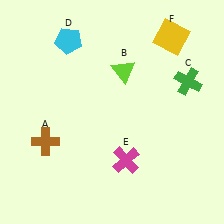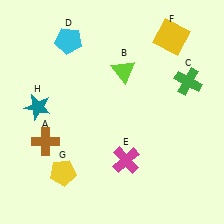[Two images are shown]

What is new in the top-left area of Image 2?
A teal star (H) was added in the top-left area of Image 2.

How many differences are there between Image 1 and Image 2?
There are 2 differences between the two images.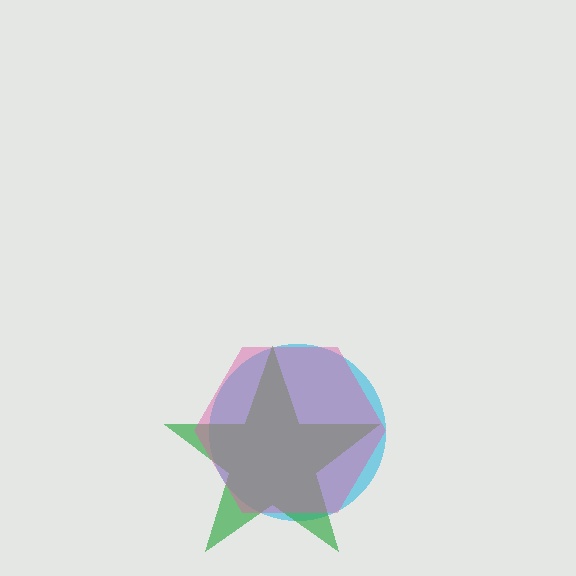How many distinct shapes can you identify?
There are 3 distinct shapes: a cyan circle, a green star, a pink hexagon.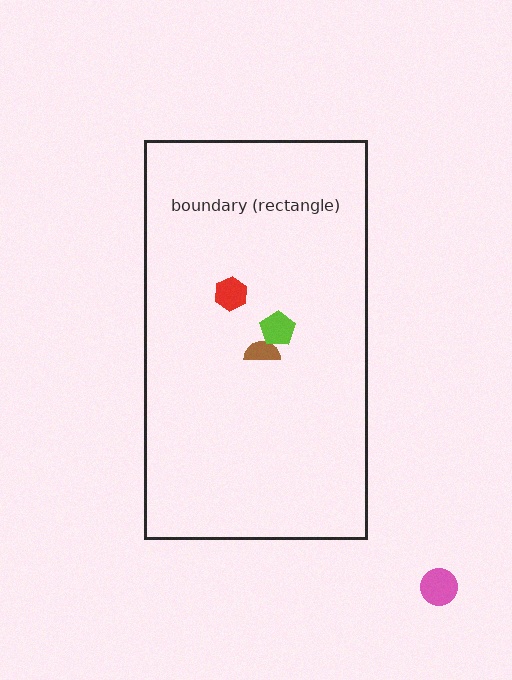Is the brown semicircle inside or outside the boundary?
Inside.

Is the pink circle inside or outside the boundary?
Outside.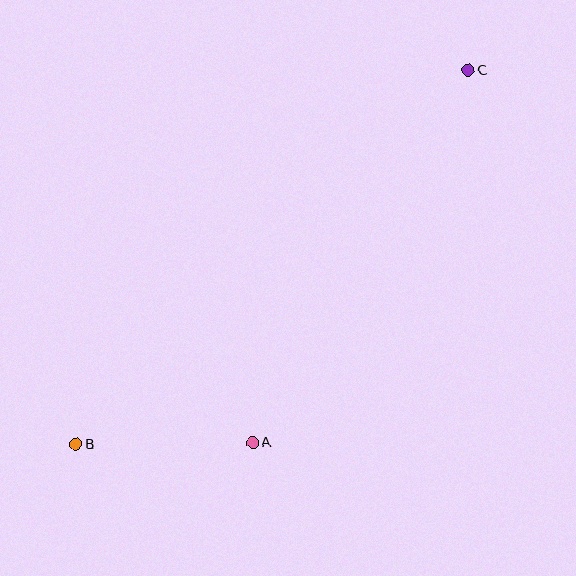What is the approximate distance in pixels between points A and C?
The distance between A and C is approximately 431 pixels.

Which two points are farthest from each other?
Points B and C are farthest from each other.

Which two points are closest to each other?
Points A and B are closest to each other.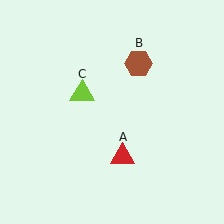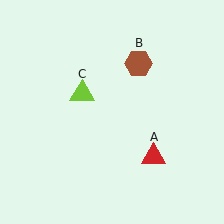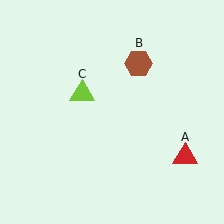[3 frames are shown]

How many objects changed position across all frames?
1 object changed position: red triangle (object A).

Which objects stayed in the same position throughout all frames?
Brown hexagon (object B) and lime triangle (object C) remained stationary.